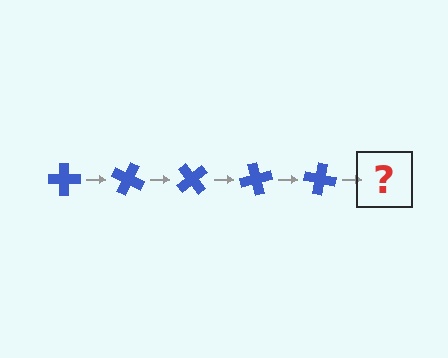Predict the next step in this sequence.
The next step is a blue cross rotated 125 degrees.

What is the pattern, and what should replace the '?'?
The pattern is that the cross rotates 25 degrees each step. The '?' should be a blue cross rotated 125 degrees.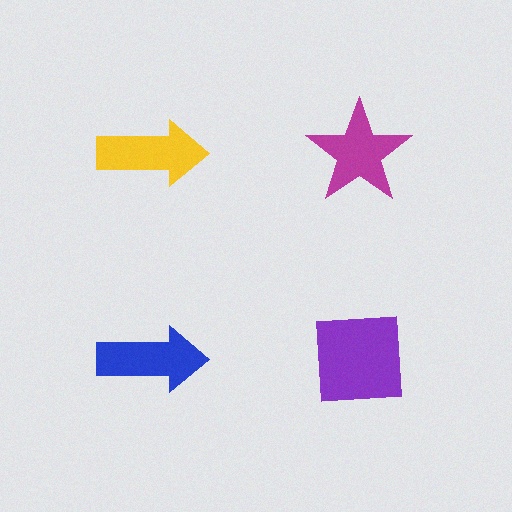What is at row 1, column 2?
A magenta star.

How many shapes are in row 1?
2 shapes.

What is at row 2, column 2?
A purple square.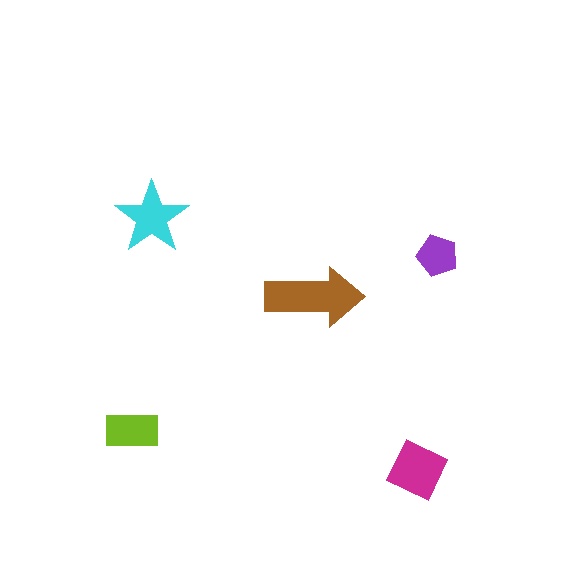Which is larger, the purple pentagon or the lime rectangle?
The lime rectangle.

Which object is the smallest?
The purple pentagon.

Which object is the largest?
The brown arrow.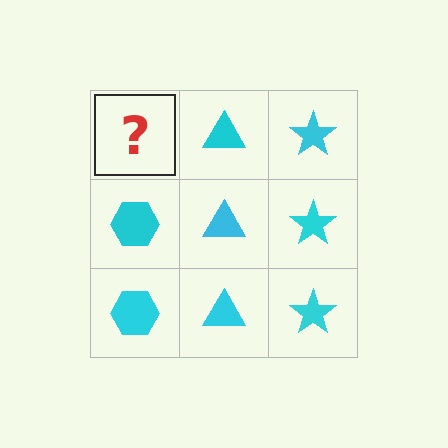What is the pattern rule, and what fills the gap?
The rule is that each column has a consistent shape. The gap should be filled with a cyan hexagon.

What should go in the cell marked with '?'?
The missing cell should contain a cyan hexagon.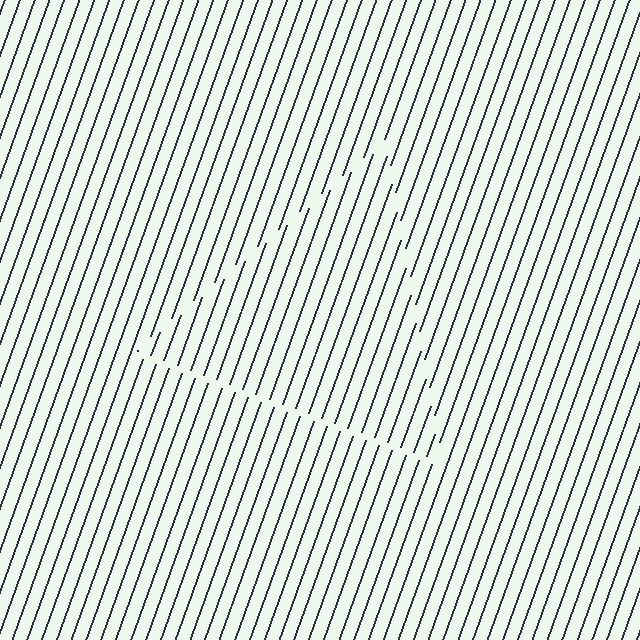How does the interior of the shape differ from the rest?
The interior of the shape contains the same grating, shifted by half a period — the contour is defined by the phase discontinuity where line-ends from the inner and outer gratings abut.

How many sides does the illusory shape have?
3 sides — the line-ends trace a triangle.